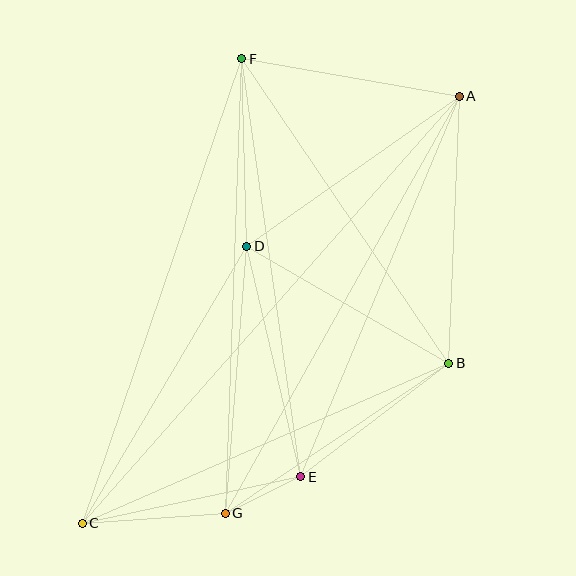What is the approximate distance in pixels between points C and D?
The distance between C and D is approximately 323 pixels.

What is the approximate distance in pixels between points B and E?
The distance between B and E is approximately 187 pixels.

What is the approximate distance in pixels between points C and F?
The distance between C and F is approximately 491 pixels.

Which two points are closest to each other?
Points E and G are closest to each other.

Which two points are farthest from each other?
Points A and C are farthest from each other.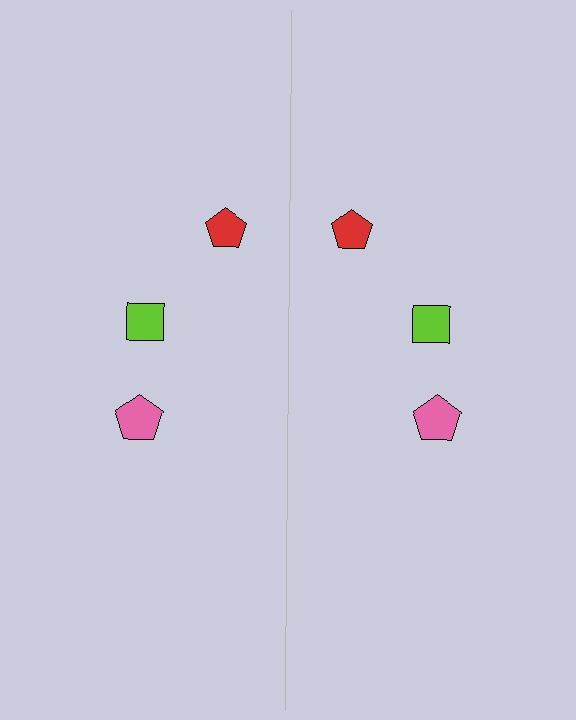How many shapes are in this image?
There are 6 shapes in this image.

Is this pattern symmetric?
Yes, this pattern has bilateral (reflection) symmetry.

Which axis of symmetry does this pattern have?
The pattern has a vertical axis of symmetry running through the center of the image.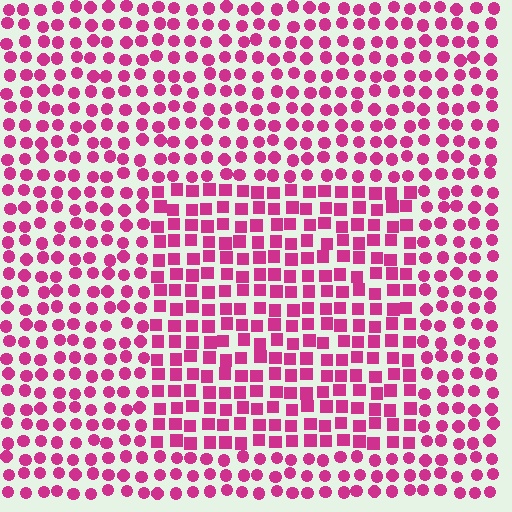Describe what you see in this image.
The image is filled with small magenta elements arranged in a uniform grid. A rectangle-shaped region contains squares, while the surrounding area contains circles. The boundary is defined purely by the change in element shape.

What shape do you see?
I see a rectangle.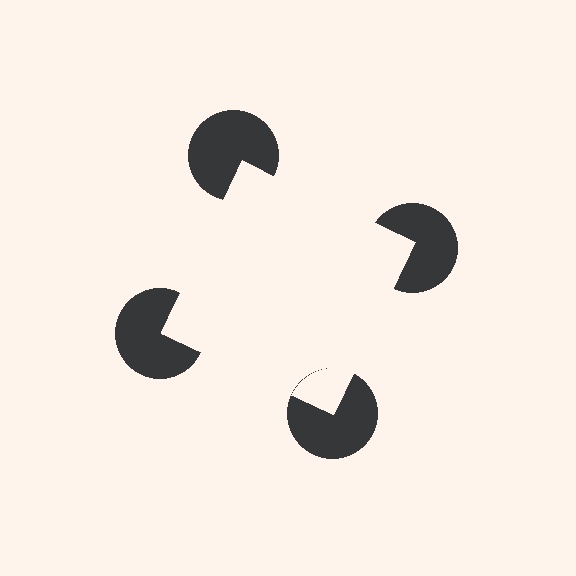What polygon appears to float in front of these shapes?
An illusory square — its edges are inferred from the aligned wedge cuts in the pac-man discs, not physically drawn.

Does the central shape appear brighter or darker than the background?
It typically appears slightly brighter than the background, even though no actual brightness change is drawn.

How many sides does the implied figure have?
4 sides.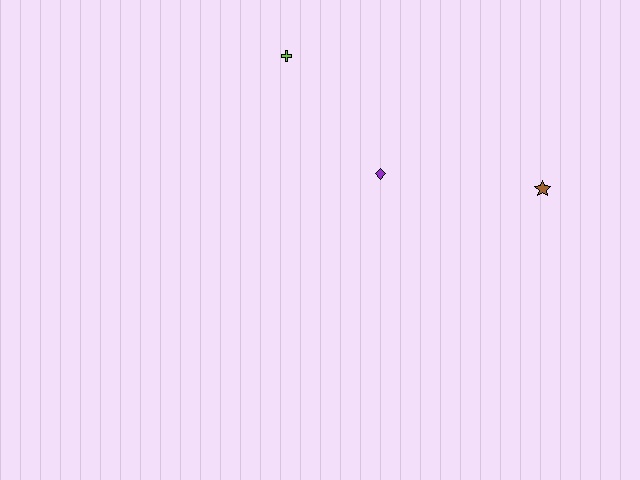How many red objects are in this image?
There are no red objects.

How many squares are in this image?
There are no squares.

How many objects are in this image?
There are 3 objects.